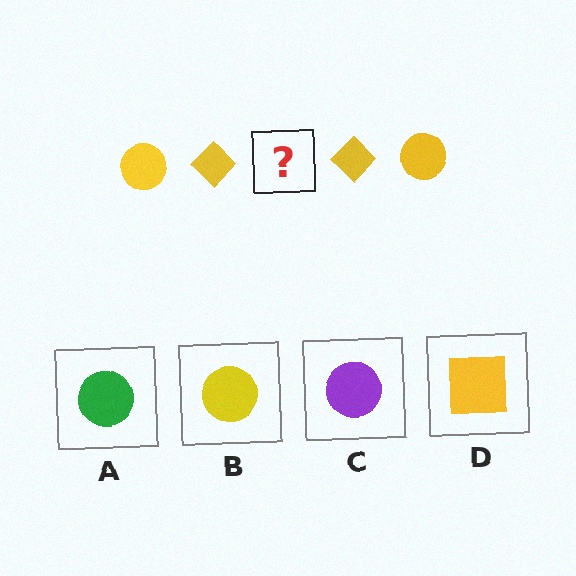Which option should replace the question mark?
Option B.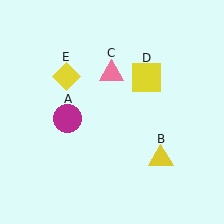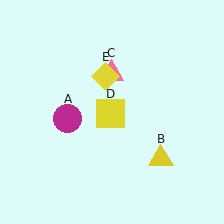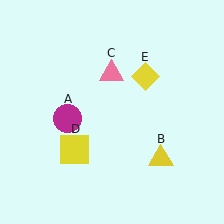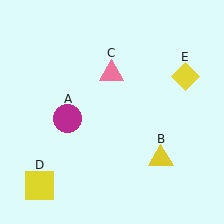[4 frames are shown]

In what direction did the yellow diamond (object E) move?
The yellow diamond (object E) moved right.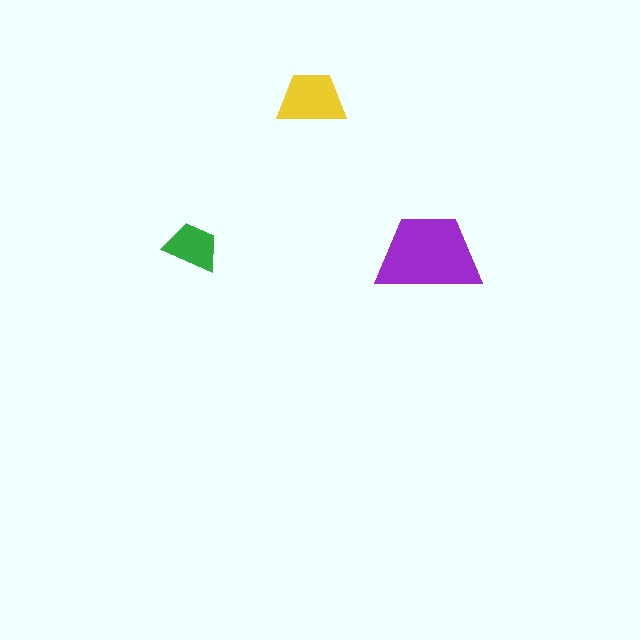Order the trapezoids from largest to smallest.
the purple one, the yellow one, the green one.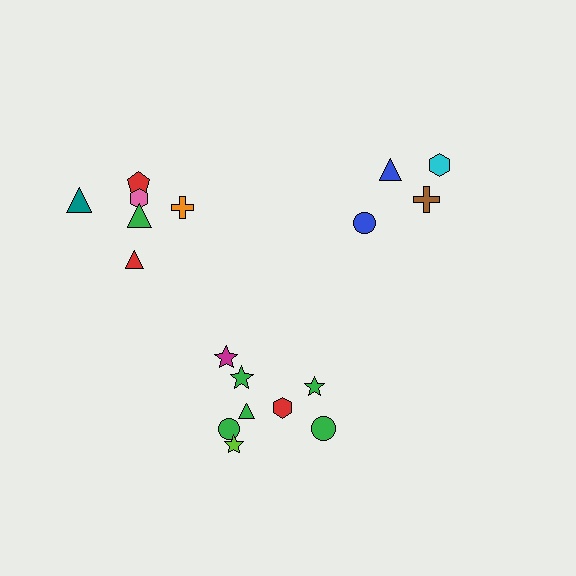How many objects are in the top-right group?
There are 4 objects.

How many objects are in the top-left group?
There are 6 objects.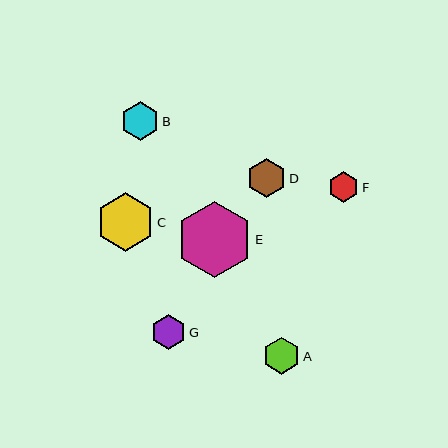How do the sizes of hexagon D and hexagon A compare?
Hexagon D and hexagon A are approximately the same size.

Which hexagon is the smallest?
Hexagon F is the smallest with a size of approximately 31 pixels.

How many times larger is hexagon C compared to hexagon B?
Hexagon C is approximately 1.5 times the size of hexagon B.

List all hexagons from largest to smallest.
From largest to smallest: E, C, D, B, A, G, F.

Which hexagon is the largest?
Hexagon E is the largest with a size of approximately 75 pixels.